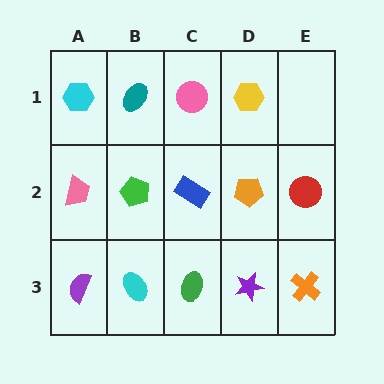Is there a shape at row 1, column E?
No, that cell is empty.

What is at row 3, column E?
An orange cross.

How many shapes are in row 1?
4 shapes.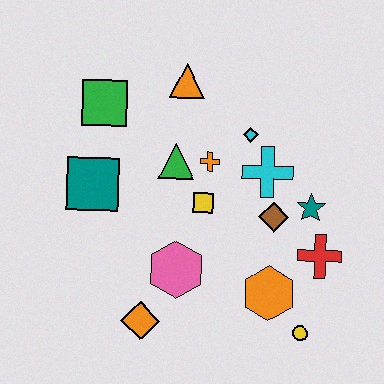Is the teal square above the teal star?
Yes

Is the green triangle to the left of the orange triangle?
Yes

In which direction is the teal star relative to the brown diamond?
The teal star is to the right of the brown diamond.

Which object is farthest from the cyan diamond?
The orange diamond is farthest from the cyan diamond.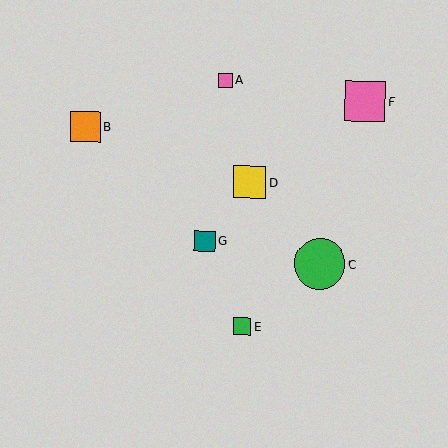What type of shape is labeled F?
Shape F is a pink square.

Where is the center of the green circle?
The center of the green circle is at (320, 264).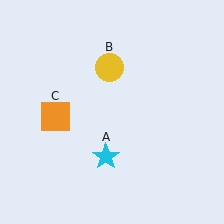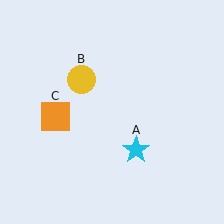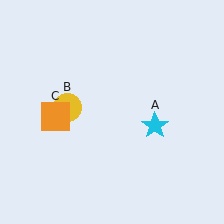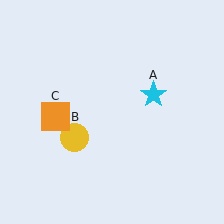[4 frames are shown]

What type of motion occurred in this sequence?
The cyan star (object A), yellow circle (object B) rotated counterclockwise around the center of the scene.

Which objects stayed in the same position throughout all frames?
Orange square (object C) remained stationary.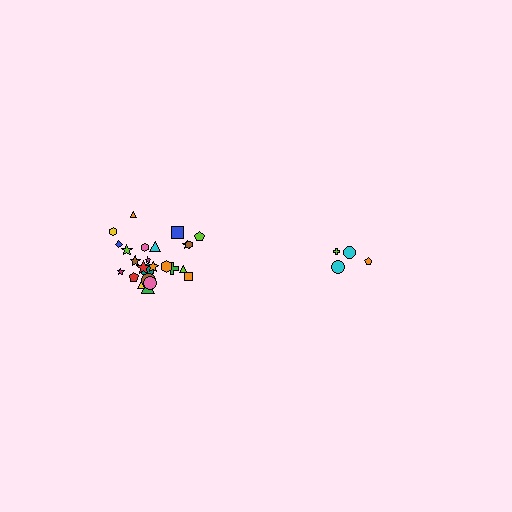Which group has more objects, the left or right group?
The left group.